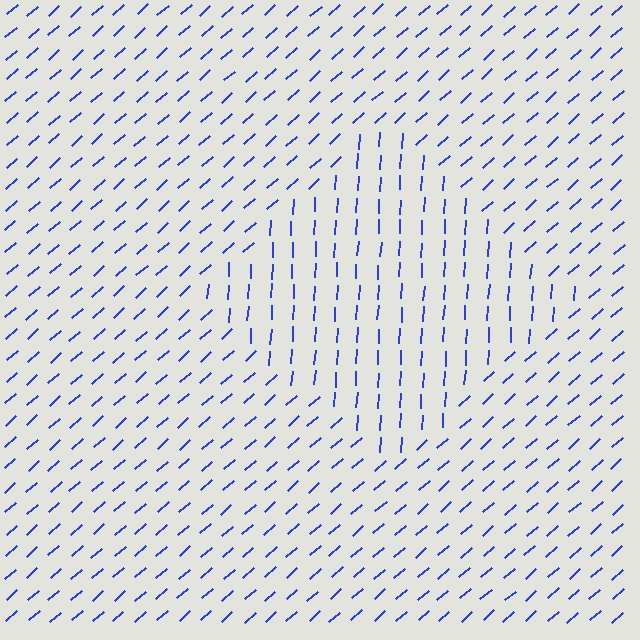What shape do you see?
I see a diamond.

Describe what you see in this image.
The image is filled with small blue line segments. A diamond region in the image has lines oriented differently from the surrounding lines, creating a visible texture boundary.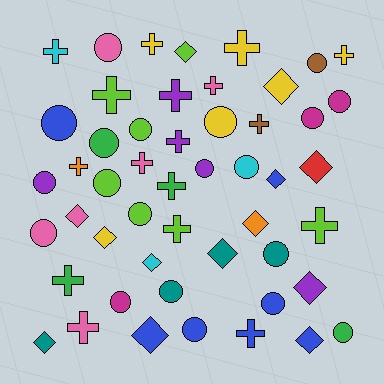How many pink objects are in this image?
There are 6 pink objects.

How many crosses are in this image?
There are 17 crosses.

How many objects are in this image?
There are 50 objects.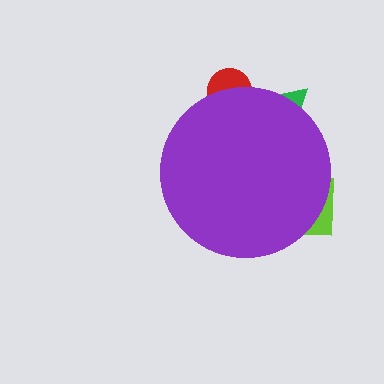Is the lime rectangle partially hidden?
Yes, the lime rectangle is partially hidden behind the purple circle.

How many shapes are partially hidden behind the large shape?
3 shapes are partially hidden.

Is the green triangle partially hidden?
Yes, the green triangle is partially hidden behind the purple circle.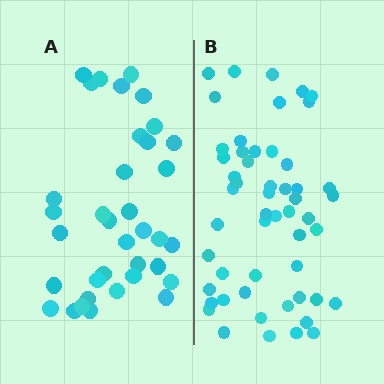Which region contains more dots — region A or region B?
Region B (the right region) has more dots.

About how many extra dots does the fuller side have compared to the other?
Region B has approximately 15 more dots than region A.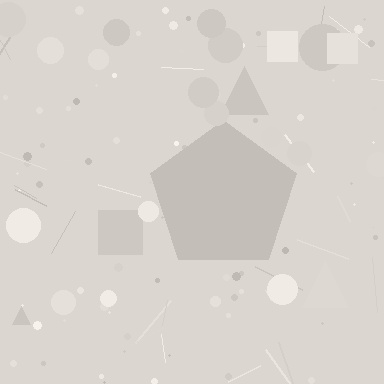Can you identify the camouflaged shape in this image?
The camouflaged shape is a pentagon.